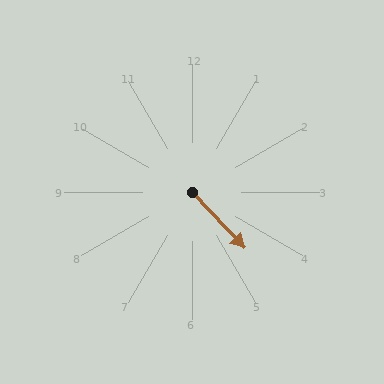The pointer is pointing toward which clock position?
Roughly 5 o'clock.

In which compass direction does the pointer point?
Southeast.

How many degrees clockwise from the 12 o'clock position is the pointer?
Approximately 137 degrees.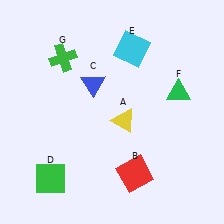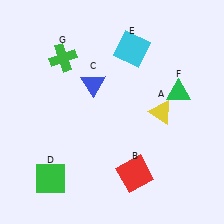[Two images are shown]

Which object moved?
The yellow triangle (A) moved right.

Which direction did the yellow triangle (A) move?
The yellow triangle (A) moved right.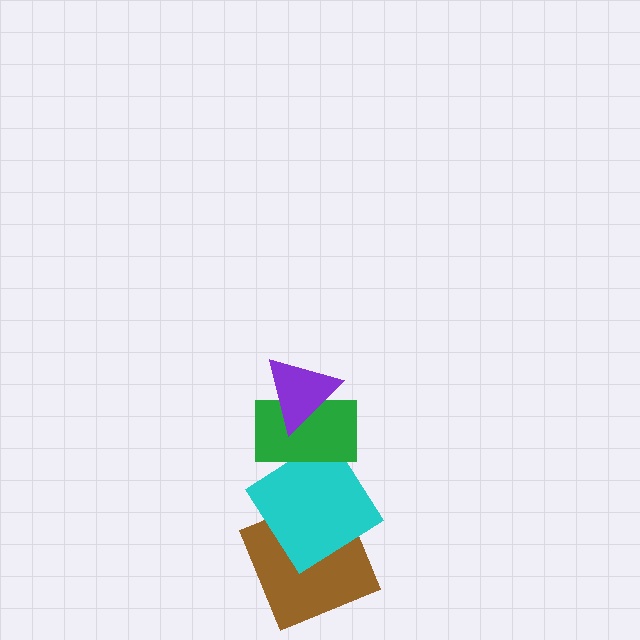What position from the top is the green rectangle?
The green rectangle is 2nd from the top.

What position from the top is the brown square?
The brown square is 4th from the top.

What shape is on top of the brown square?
The cyan diamond is on top of the brown square.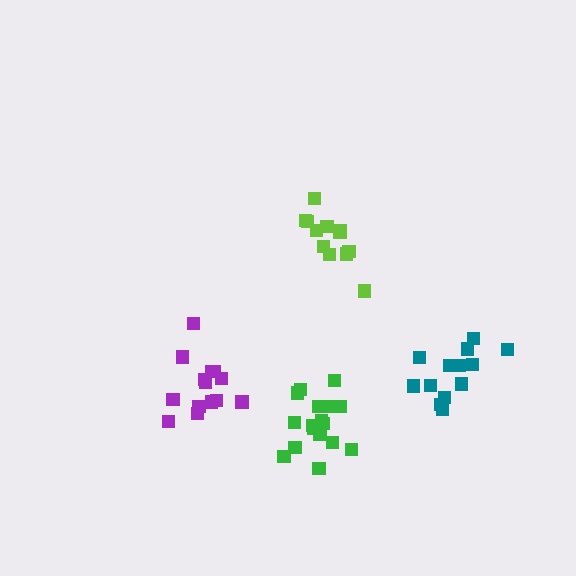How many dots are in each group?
Group 1: 12 dots, Group 2: 17 dots, Group 3: 14 dots, Group 4: 13 dots (56 total).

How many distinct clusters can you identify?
There are 4 distinct clusters.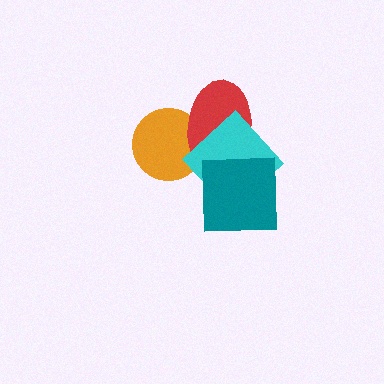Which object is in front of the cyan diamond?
The teal square is in front of the cyan diamond.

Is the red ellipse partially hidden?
Yes, it is partially covered by another shape.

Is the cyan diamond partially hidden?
Yes, it is partially covered by another shape.